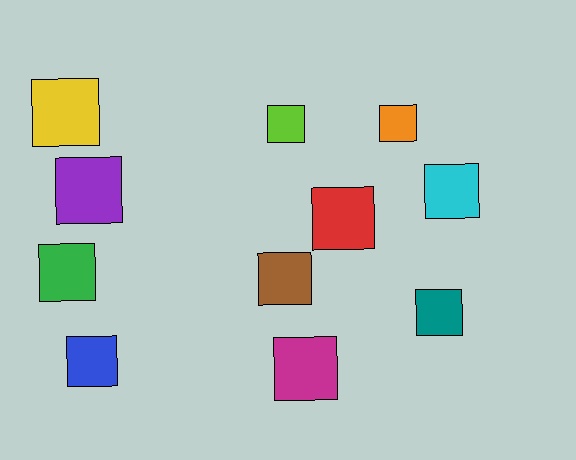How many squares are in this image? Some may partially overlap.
There are 11 squares.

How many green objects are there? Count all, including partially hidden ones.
There is 1 green object.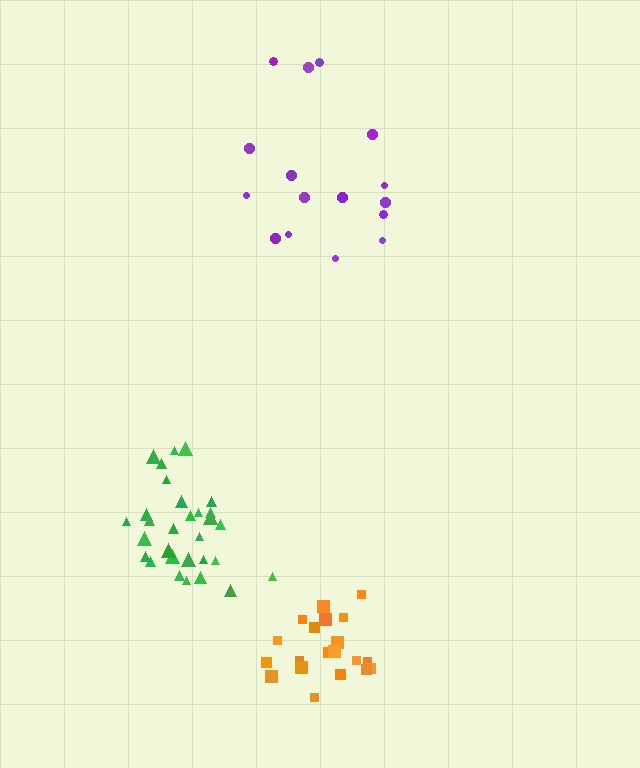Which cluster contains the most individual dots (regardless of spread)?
Green (30).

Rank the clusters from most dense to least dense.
orange, green, purple.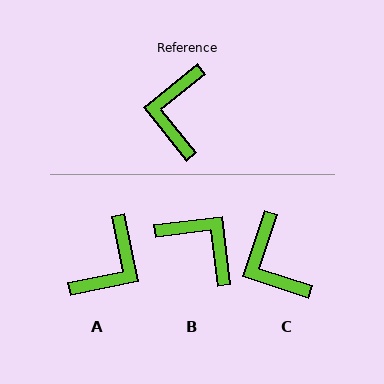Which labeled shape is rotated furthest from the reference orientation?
A, about 153 degrees away.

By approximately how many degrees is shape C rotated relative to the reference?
Approximately 33 degrees counter-clockwise.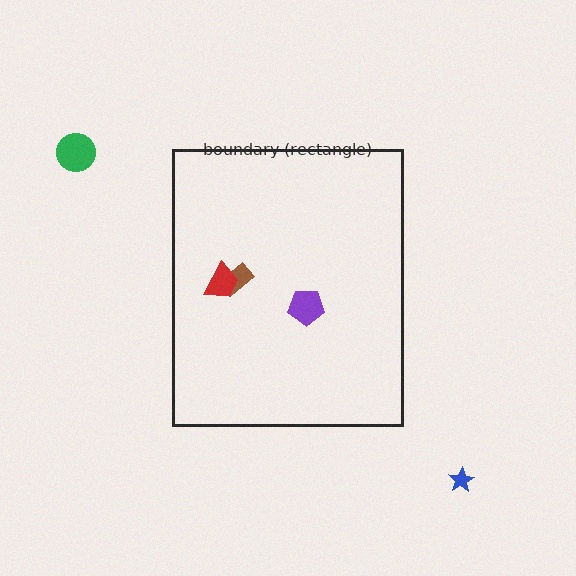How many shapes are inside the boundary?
3 inside, 2 outside.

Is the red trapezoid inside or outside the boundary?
Inside.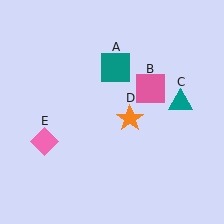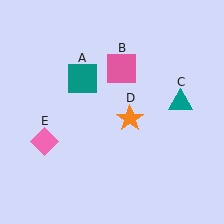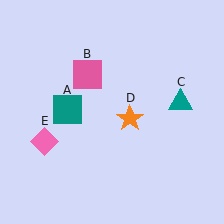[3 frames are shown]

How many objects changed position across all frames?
2 objects changed position: teal square (object A), pink square (object B).